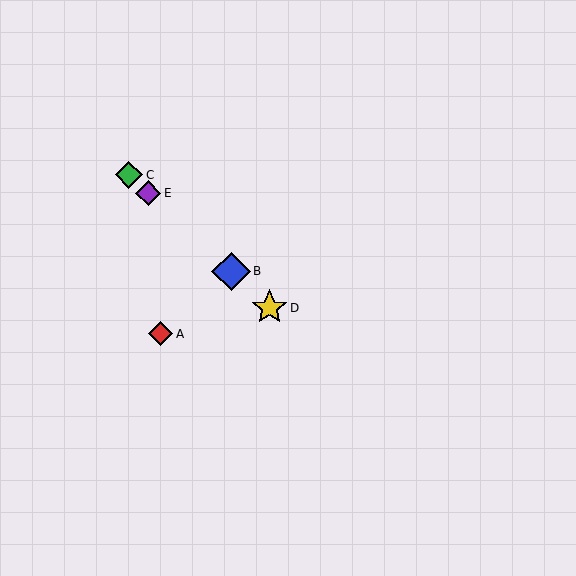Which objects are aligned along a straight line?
Objects B, C, D, E are aligned along a straight line.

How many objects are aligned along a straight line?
4 objects (B, C, D, E) are aligned along a straight line.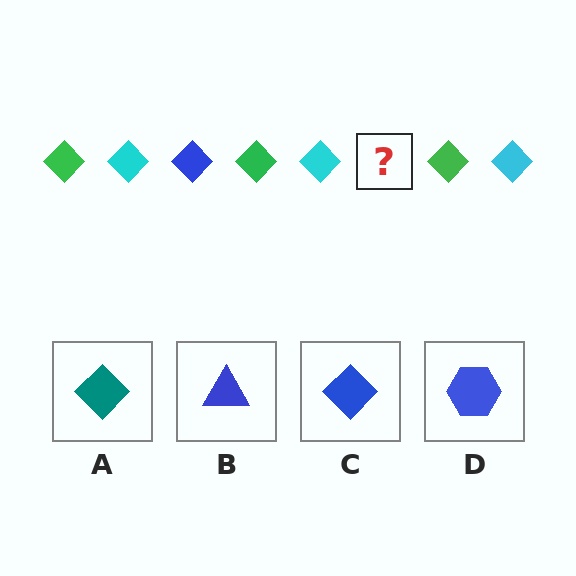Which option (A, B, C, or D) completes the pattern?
C.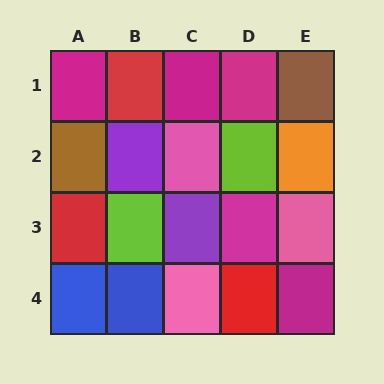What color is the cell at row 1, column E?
Brown.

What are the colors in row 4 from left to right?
Blue, blue, pink, red, magenta.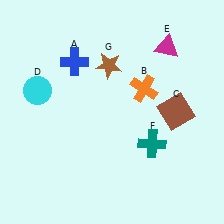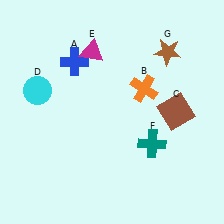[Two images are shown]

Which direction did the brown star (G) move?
The brown star (G) moved right.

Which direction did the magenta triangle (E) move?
The magenta triangle (E) moved left.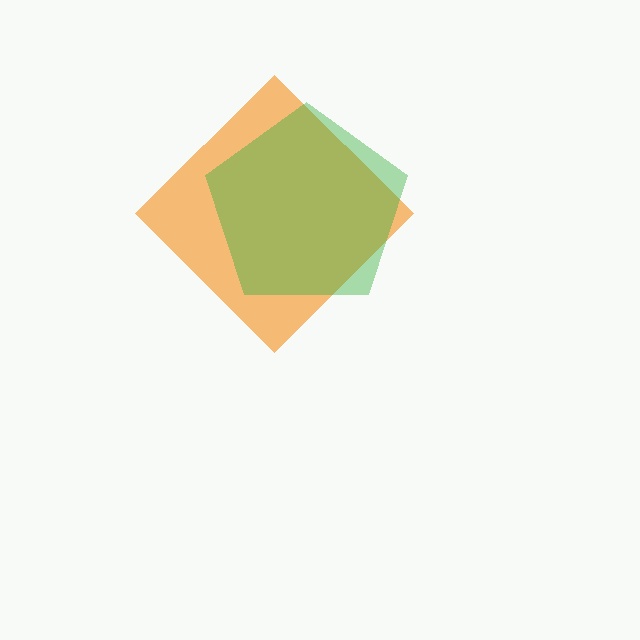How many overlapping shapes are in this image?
There are 2 overlapping shapes in the image.